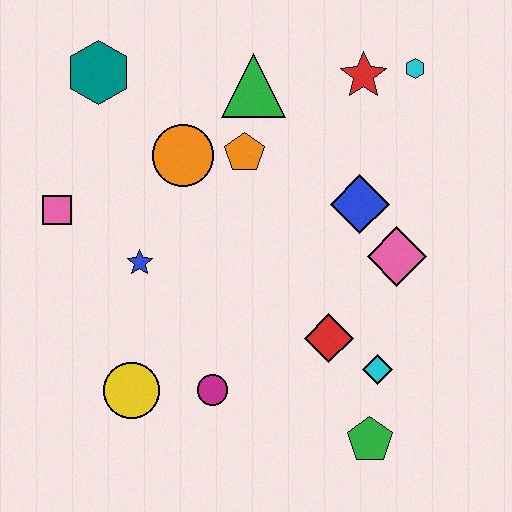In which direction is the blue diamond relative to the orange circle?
The blue diamond is to the right of the orange circle.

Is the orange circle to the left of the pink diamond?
Yes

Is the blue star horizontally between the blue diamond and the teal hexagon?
Yes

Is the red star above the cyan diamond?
Yes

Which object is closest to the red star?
The cyan hexagon is closest to the red star.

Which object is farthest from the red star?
The yellow circle is farthest from the red star.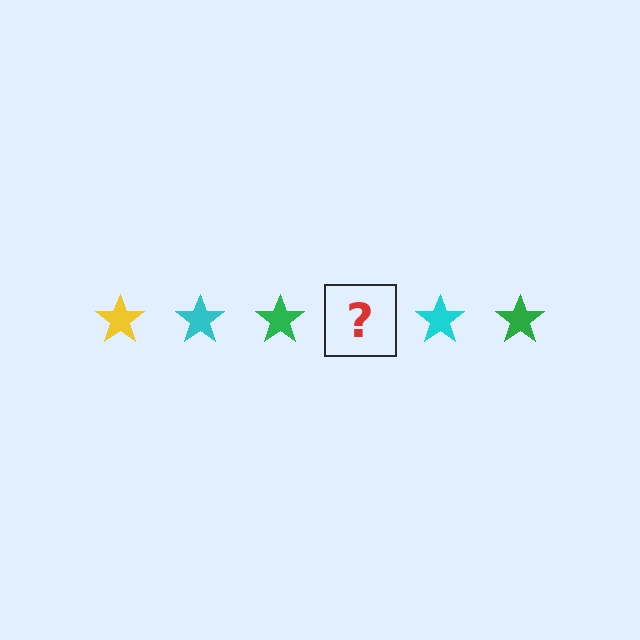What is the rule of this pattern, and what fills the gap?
The rule is that the pattern cycles through yellow, cyan, green stars. The gap should be filled with a yellow star.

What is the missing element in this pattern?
The missing element is a yellow star.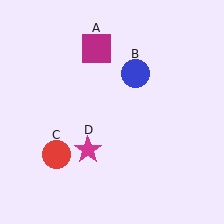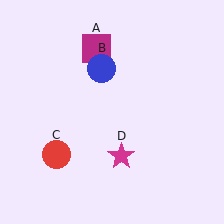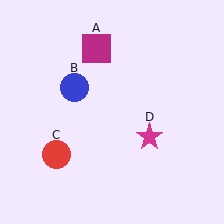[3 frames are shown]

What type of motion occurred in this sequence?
The blue circle (object B), magenta star (object D) rotated counterclockwise around the center of the scene.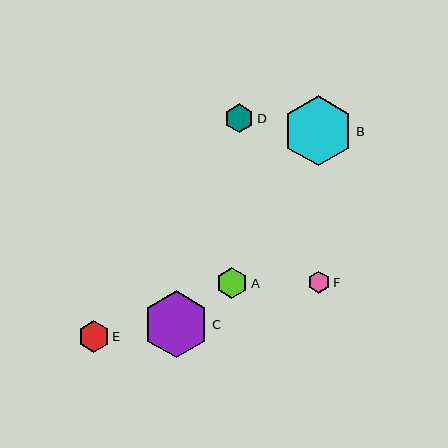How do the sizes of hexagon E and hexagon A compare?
Hexagon E and hexagon A are approximately the same size.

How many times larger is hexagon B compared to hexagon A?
Hexagon B is approximately 2.2 times the size of hexagon A.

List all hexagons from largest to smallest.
From largest to smallest: B, C, E, A, D, F.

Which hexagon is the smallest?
Hexagon F is the smallest with a size of approximately 22 pixels.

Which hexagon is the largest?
Hexagon B is the largest with a size of approximately 70 pixels.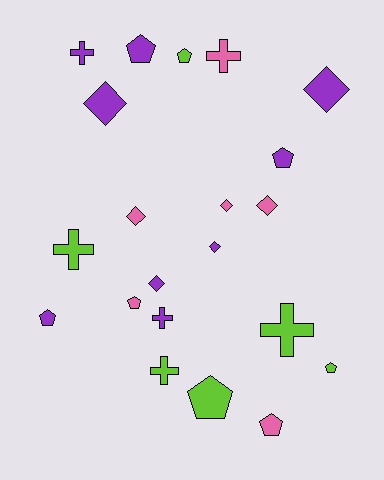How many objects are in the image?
There are 21 objects.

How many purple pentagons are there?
There are 3 purple pentagons.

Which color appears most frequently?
Purple, with 9 objects.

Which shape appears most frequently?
Pentagon, with 8 objects.